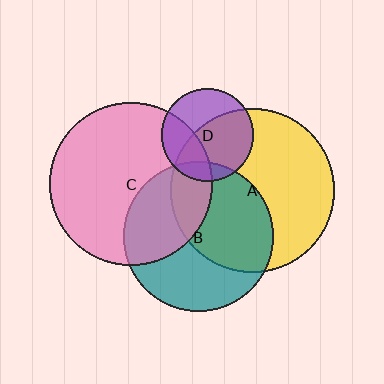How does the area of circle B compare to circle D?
Approximately 2.6 times.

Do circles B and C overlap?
Yes.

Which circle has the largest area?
Circle A (yellow).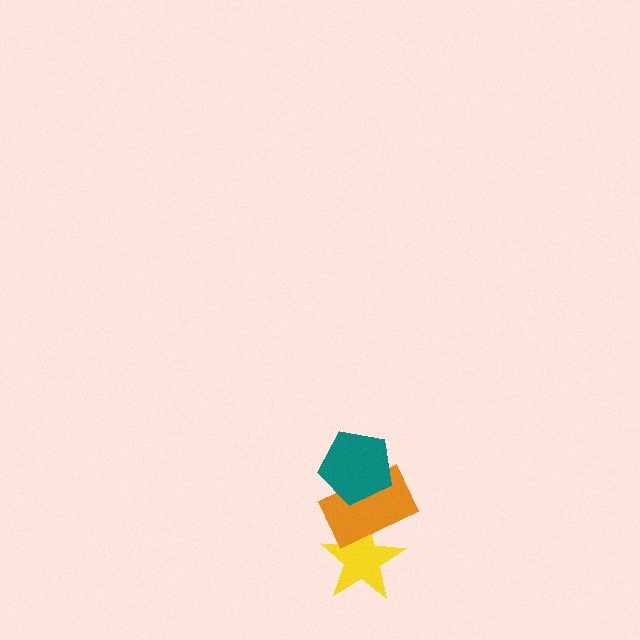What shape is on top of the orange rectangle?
The teal pentagon is on top of the orange rectangle.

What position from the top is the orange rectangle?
The orange rectangle is 2nd from the top.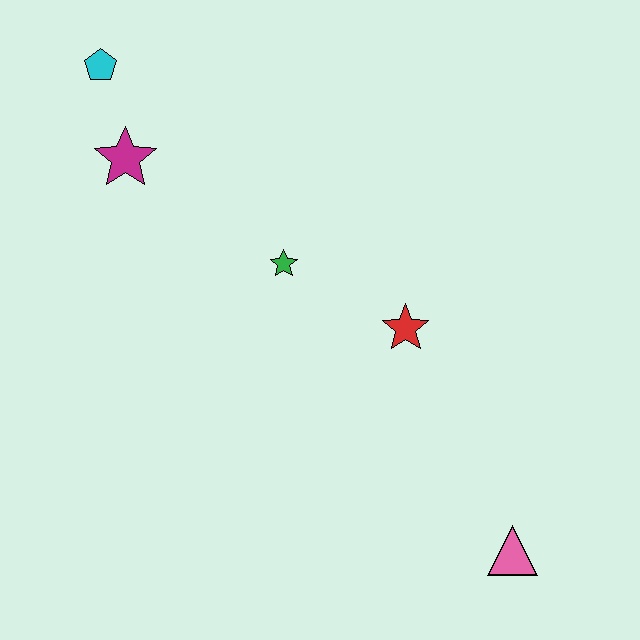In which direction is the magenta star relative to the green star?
The magenta star is to the left of the green star.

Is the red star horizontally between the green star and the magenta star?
No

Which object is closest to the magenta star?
The cyan pentagon is closest to the magenta star.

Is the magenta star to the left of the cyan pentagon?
No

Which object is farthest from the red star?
The cyan pentagon is farthest from the red star.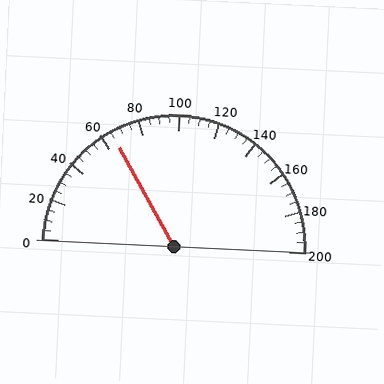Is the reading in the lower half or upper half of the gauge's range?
The reading is in the lower half of the range (0 to 200).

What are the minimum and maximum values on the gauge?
The gauge ranges from 0 to 200.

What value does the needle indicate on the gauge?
The needle indicates approximately 65.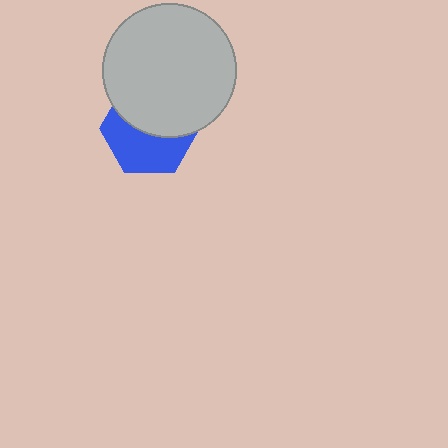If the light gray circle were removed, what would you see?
You would see the complete blue hexagon.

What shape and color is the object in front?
The object in front is a light gray circle.